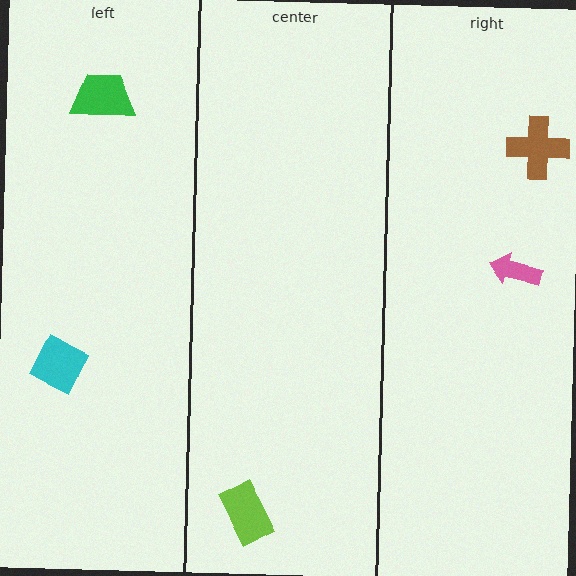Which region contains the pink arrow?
The right region.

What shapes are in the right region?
The brown cross, the pink arrow.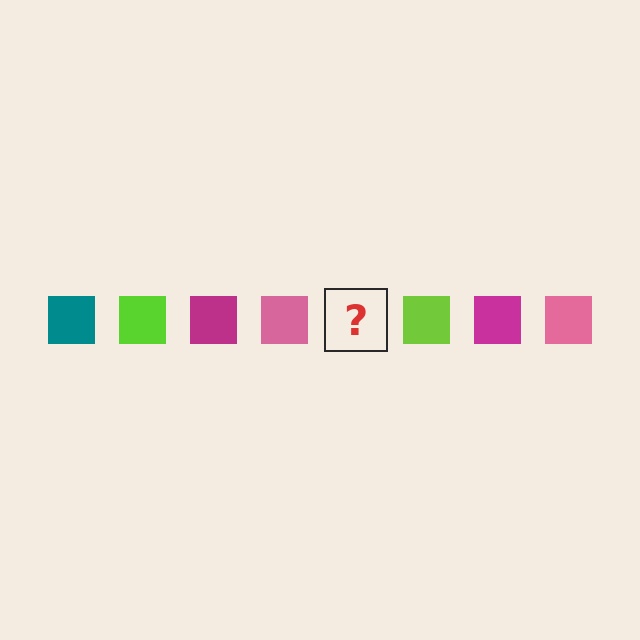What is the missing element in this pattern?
The missing element is a teal square.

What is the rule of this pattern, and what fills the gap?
The rule is that the pattern cycles through teal, lime, magenta, pink squares. The gap should be filled with a teal square.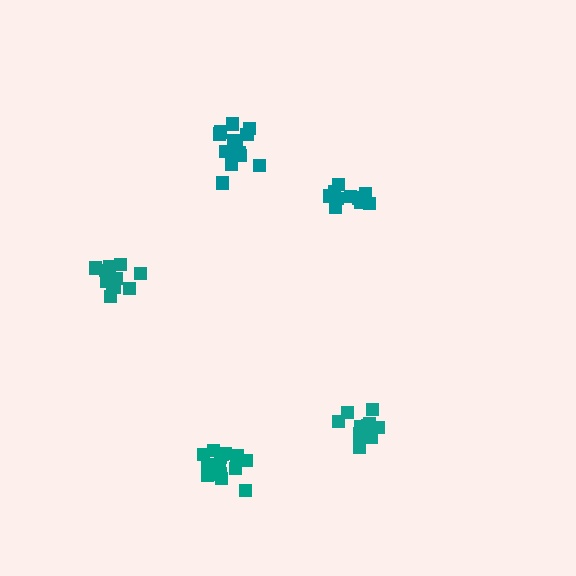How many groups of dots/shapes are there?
There are 5 groups.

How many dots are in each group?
Group 1: 10 dots, Group 2: 12 dots, Group 3: 11 dots, Group 4: 15 dots, Group 5: 14 dots (62 total).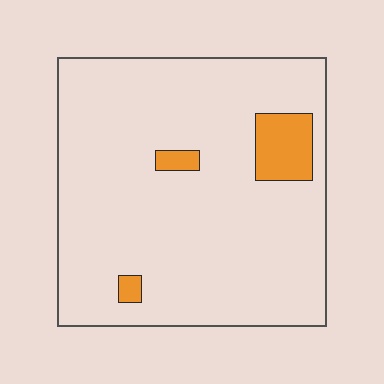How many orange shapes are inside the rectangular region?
3.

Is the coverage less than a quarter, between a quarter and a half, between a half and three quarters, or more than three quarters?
Less than a quarter.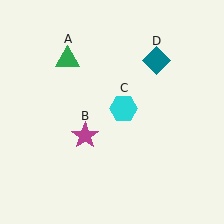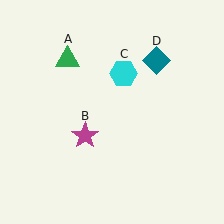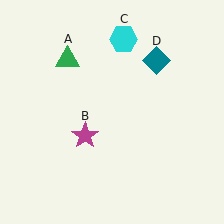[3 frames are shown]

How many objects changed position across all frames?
1 object changed position: cyan hexagon (object C).